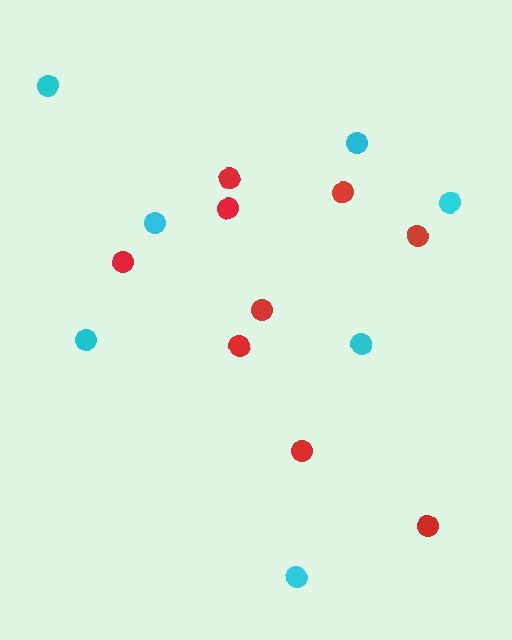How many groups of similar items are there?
There are 2 groups: one group of cyan circles (7) and one group of red circles (9).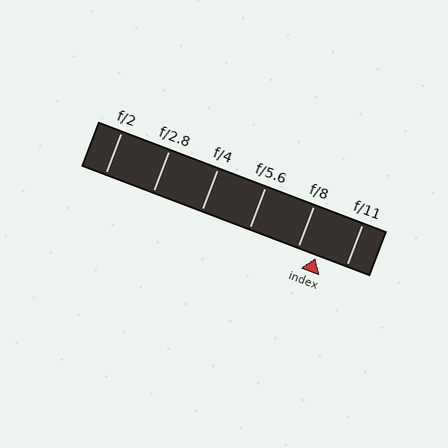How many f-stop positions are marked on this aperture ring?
There are 6 f-stop positions marked.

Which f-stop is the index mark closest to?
The index mark is closest to f/8.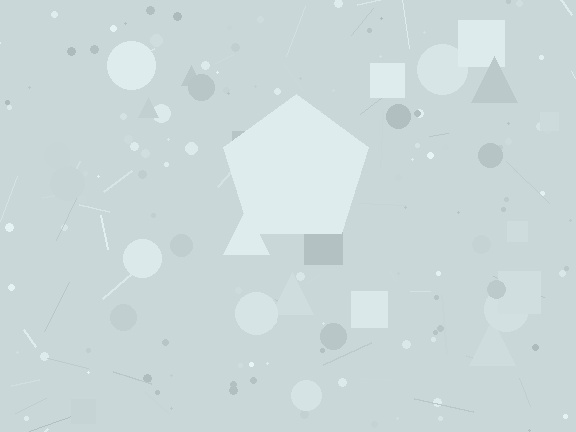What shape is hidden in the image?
A pentagon is hidden in the image.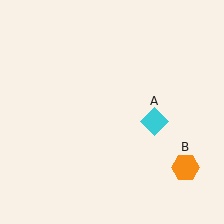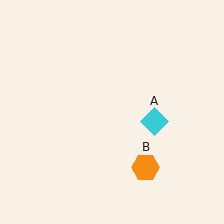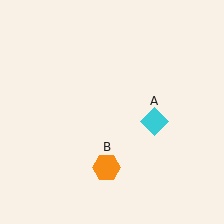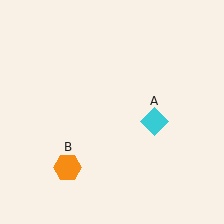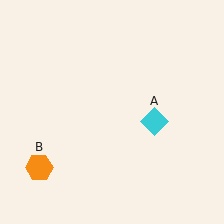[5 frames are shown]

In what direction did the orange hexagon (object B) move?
The orange hexagon (object B) moved left.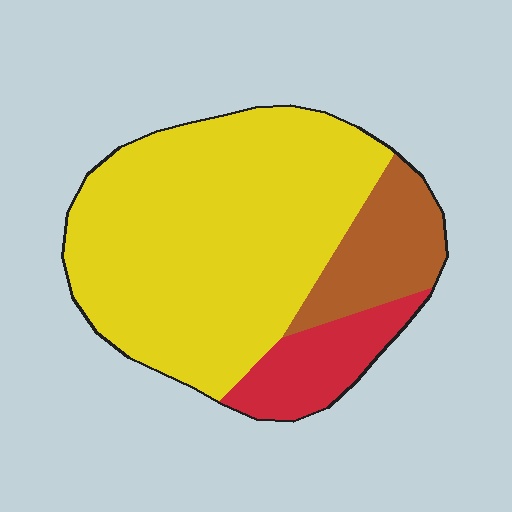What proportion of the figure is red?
Red takes up less than a quarter of the figure.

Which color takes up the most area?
Yellow, at roughly 70%.